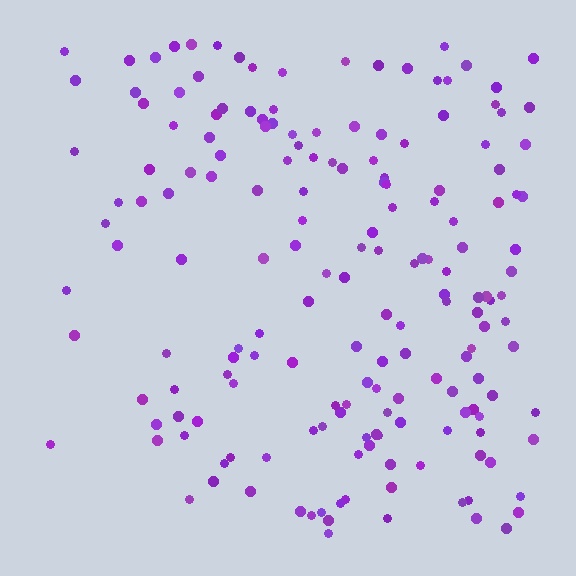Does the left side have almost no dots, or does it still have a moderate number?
Still a moderate number, just noticeably fewer than the right.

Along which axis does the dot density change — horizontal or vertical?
Horizontal.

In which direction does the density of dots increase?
From left to right, with the right side densest.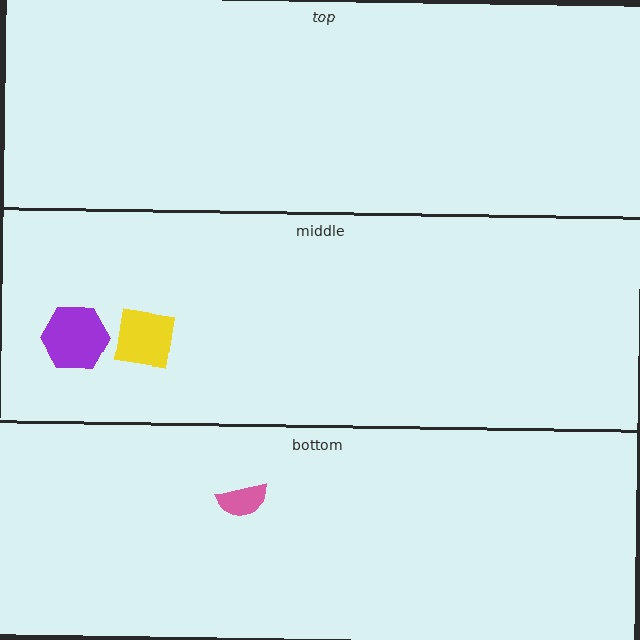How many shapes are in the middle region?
2.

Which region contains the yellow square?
The middle region.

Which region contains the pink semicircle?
The bottom region.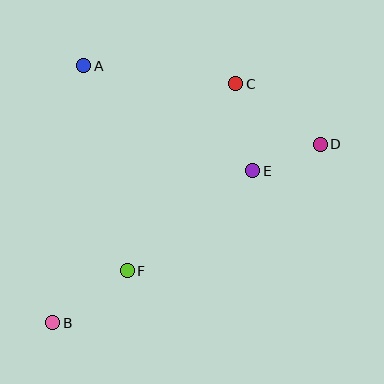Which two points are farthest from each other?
Points B and D are farthest from each other.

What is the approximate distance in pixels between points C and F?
The distance between C and F is approximately 217 pixels.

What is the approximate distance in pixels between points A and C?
The distance between A and C is approximately 153 pixels.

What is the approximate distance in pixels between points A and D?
The distance between A and D is approximately 249 pixels.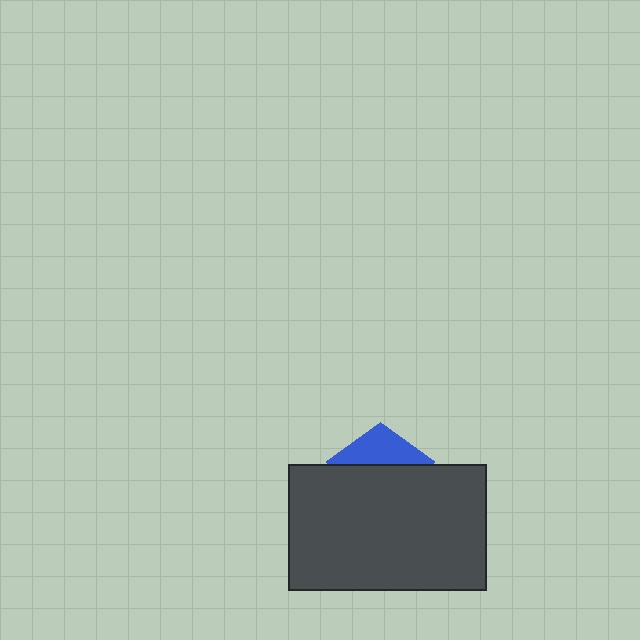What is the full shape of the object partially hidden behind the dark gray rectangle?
The partially hidden object is a blue pentagon.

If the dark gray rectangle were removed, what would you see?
You would see the complete blue pentagon.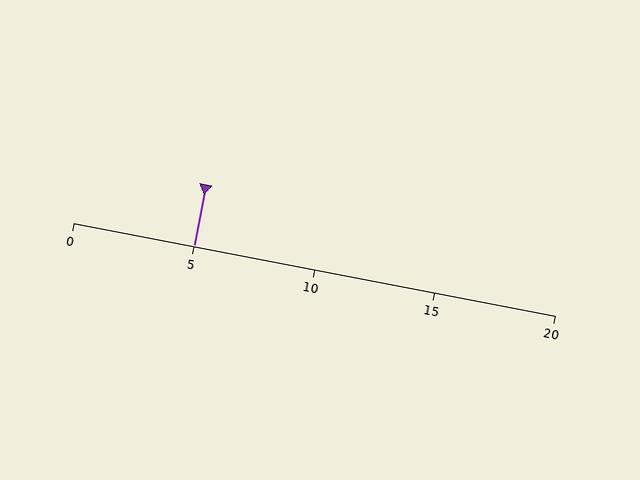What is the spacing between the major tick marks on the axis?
The major ticks are spaced 5 apart.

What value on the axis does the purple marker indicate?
The marker indicates approximately 5.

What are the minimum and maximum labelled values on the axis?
The axis runs from 0 to 20.